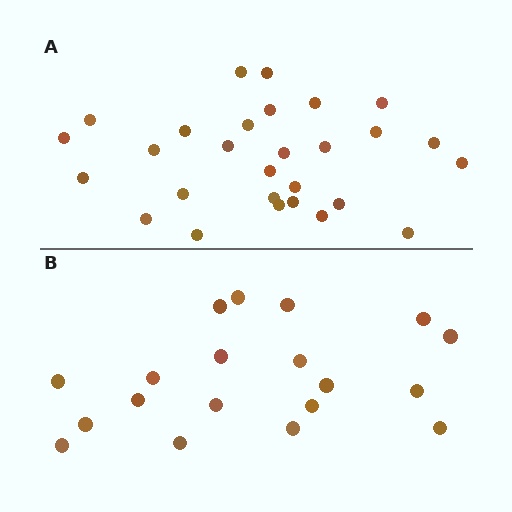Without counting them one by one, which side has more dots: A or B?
Region A (the top region) has more dots.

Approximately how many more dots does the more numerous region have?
Region A has roughly 8 or so more dots than region B.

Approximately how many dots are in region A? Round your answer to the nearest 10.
About 30 dots. (The exact count is 28, which rounds to 30.)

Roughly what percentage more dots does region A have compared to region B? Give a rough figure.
About 45% more.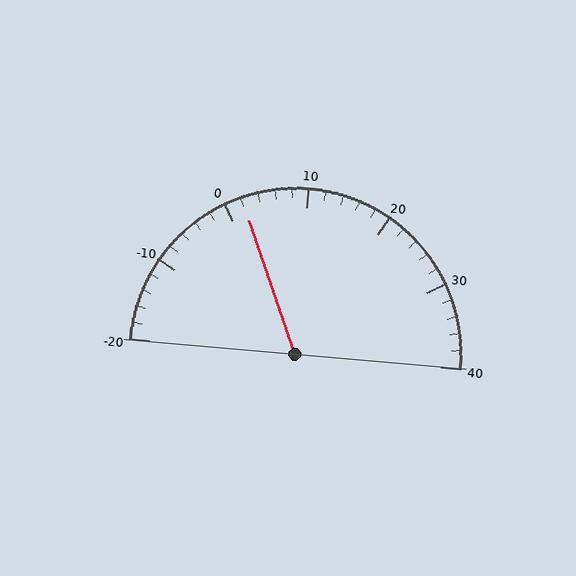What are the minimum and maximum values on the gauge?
The gauge ranges from -20 to 40.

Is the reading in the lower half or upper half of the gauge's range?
The reading is in the lower half of the range (-20 to 40).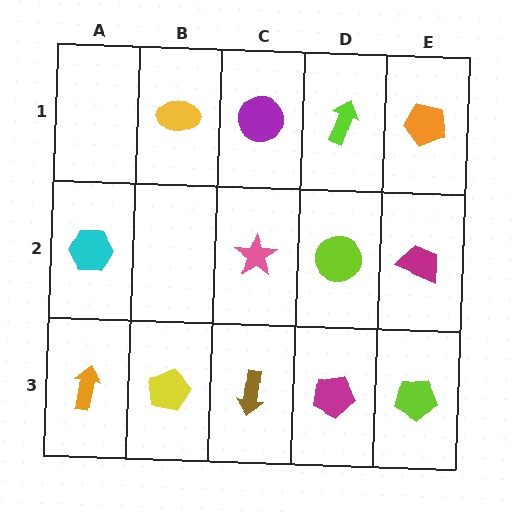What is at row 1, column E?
An orange pentagon.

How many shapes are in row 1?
4 shapes.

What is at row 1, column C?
A purple circle.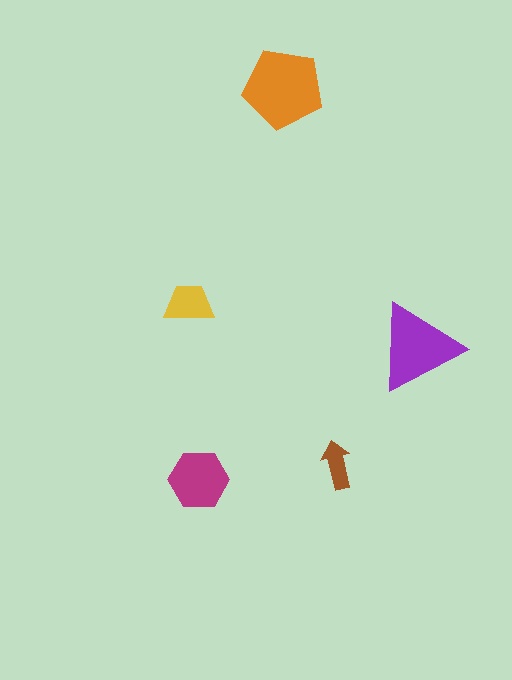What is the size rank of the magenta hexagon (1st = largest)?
3rd.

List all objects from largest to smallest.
The orange pentagon, the purple triangle, the magenta hexagon, the yellow trapezoid, the brown arrow.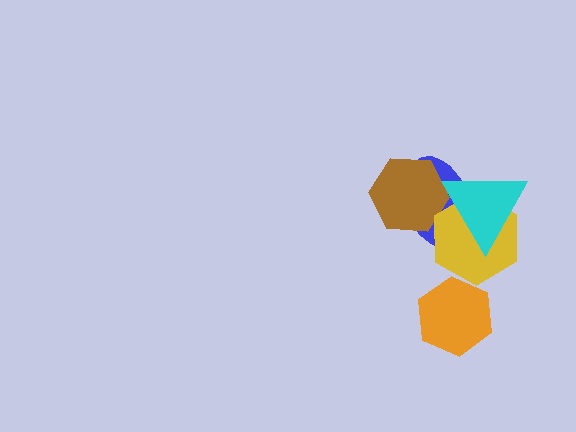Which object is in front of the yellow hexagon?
The cyan triangle is in front of the yellow hexagon.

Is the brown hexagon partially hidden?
Yes, it is partially covered by another shape.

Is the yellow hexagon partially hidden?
Yes, it is partially covered by another shape.